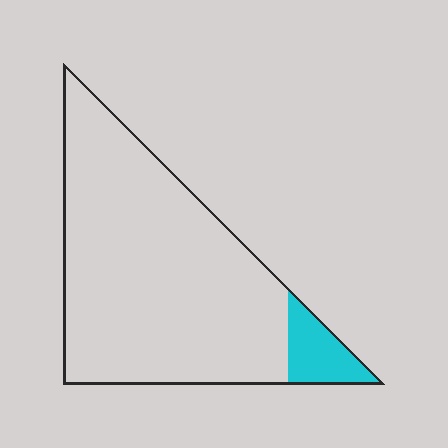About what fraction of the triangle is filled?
About one tenth (1/10).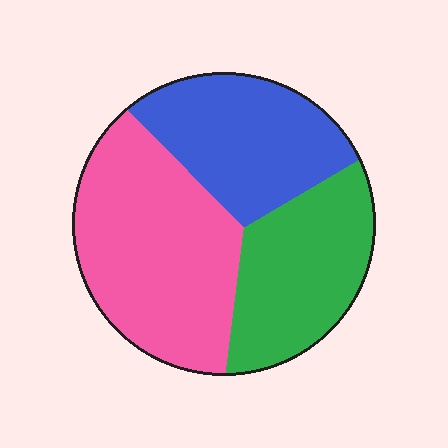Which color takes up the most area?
Pink, at roughly 40%.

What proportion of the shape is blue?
Blue takes up about one quarter (1/4) of the shape.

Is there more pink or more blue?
Pink.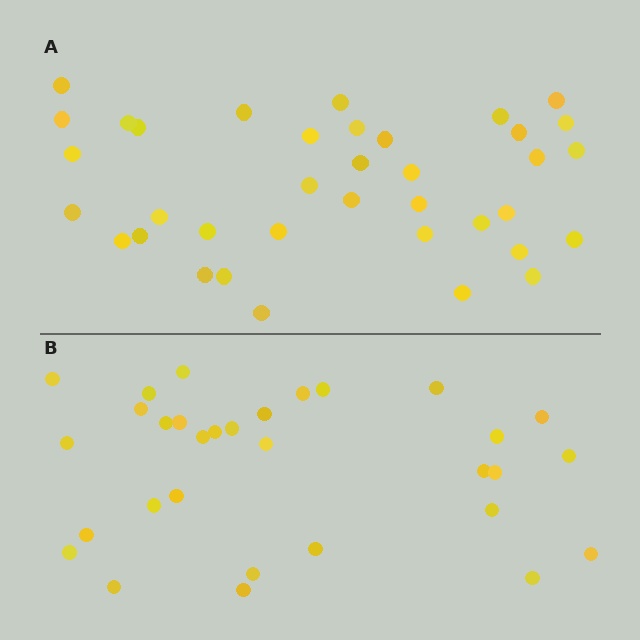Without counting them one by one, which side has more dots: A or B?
Region A (the top region) has more dots.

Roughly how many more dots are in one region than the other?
Region A has about 6 more dots than region B.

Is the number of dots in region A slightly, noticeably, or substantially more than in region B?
Region A has only slightly more — the two regions are fairly close. The ratio is roughly 1.2 to 1.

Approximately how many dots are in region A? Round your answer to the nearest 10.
About 40 dots. (The exact count is 37, which rounds to 40.)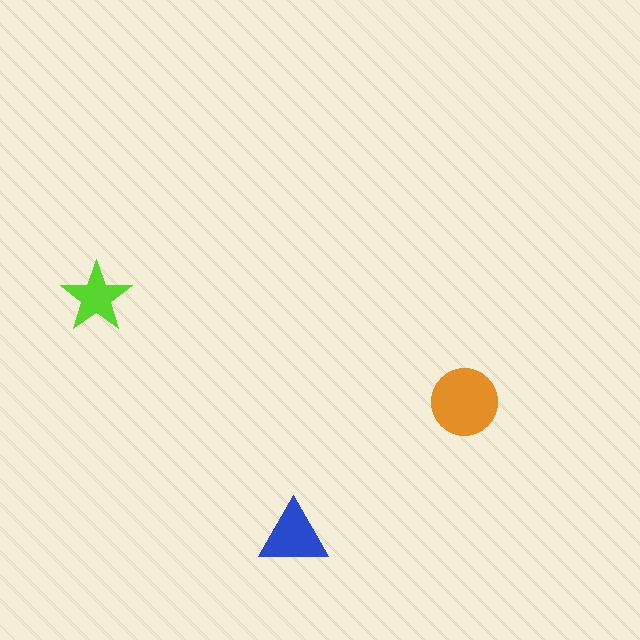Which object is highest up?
The lime star is topmost.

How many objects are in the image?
There are 3 objects in the image.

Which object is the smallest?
The lime star.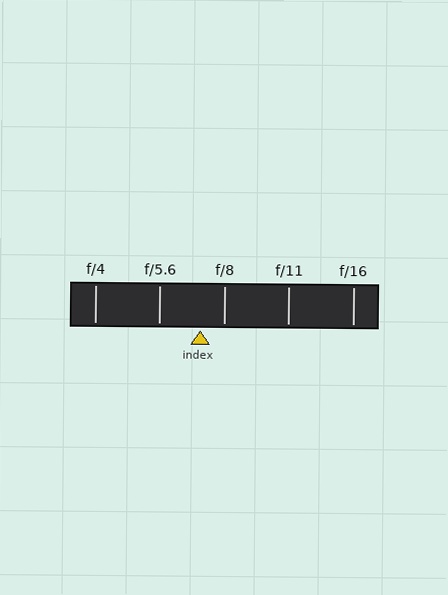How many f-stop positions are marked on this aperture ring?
There are 5 f-stop positions marked.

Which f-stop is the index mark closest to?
The index mark is closest to f/8.